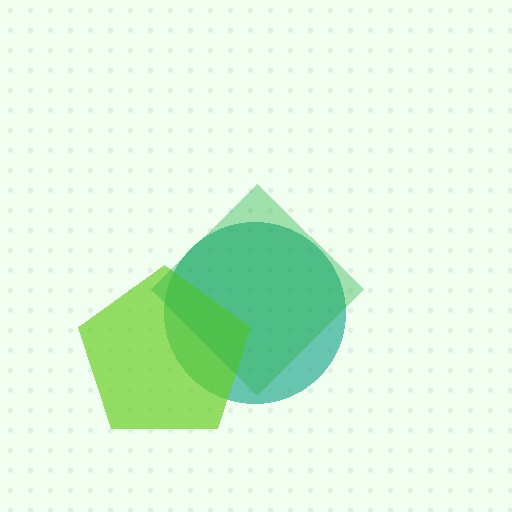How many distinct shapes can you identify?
There are 3 distinct shapes: a teal circle, a lime pentagon, a green diamond.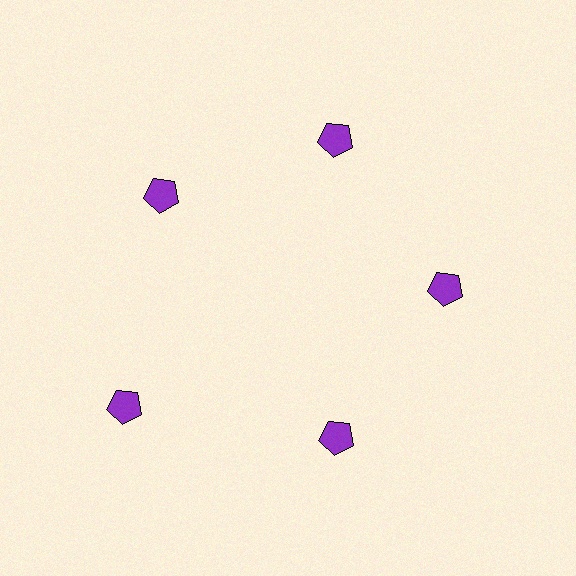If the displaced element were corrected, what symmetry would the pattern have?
It would have 5-fold rotational symmetry — the pattern would map onto itself every 72 degrees.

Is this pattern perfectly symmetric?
No. The 5 purple pentagons are arranged in a ring, but one element near the 8 o'clock position is pushed outward from the center, breaking the 5-fold rotational symmetry.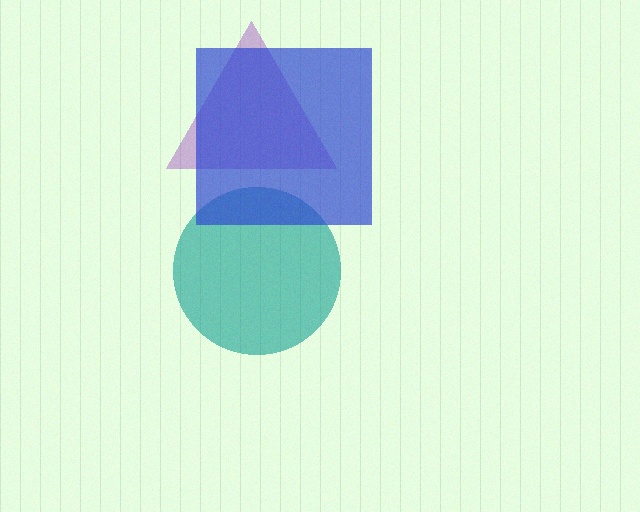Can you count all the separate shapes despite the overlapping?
Yes, there are 3 separate shapes.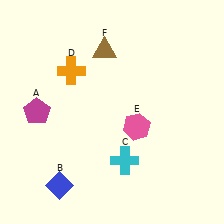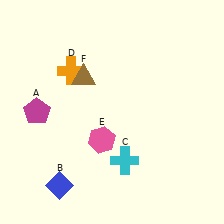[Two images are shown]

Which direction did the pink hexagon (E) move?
The pink hexagon (E) moved left.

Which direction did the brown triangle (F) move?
The brown triangle (F) moved down.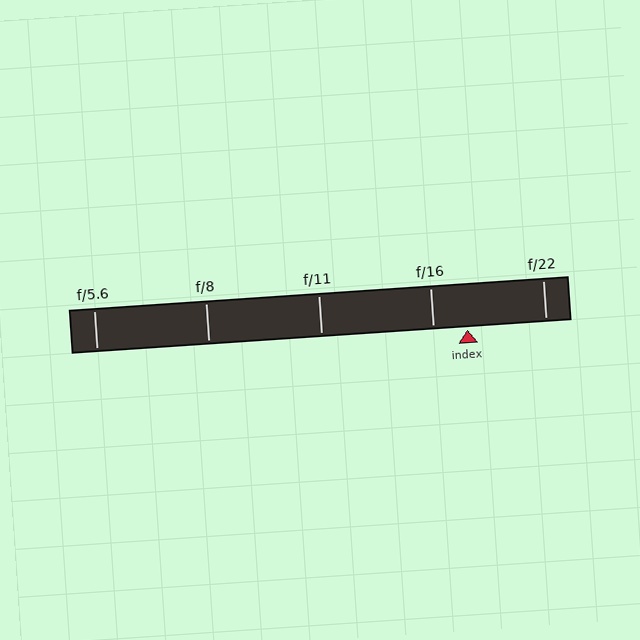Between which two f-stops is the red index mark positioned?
The index mark is between f/16 and f/22.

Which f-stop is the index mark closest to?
The index mark is closest to f/16.